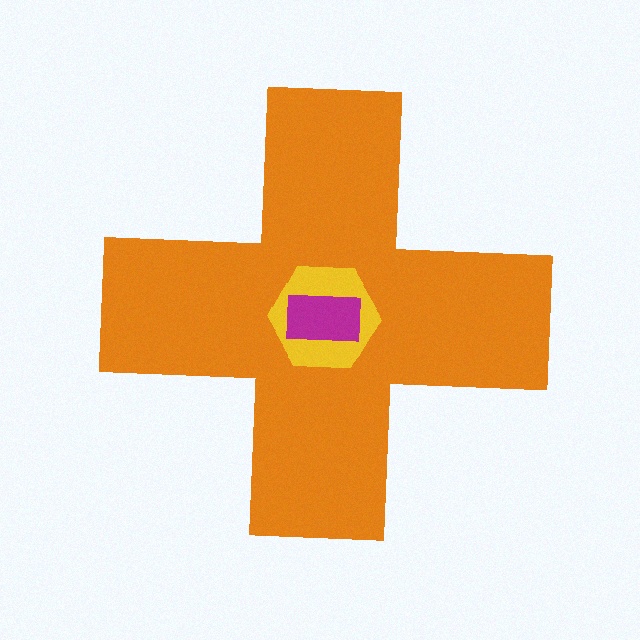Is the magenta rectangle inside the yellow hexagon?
Yes.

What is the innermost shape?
The magenta rectangle.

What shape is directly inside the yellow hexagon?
The magenta rectangle.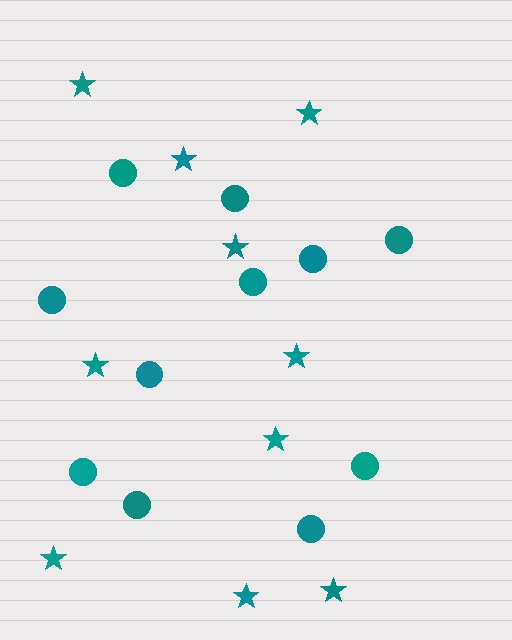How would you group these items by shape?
There are 2 groups: one group of stars (10) and one group of circles (11).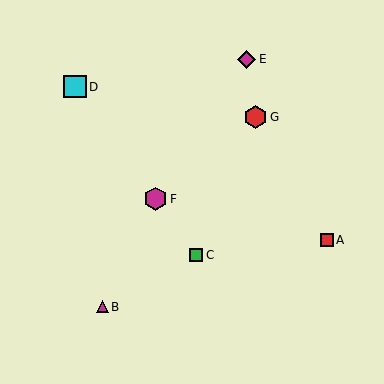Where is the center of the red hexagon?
The center of the red hexagon is at (256, 117).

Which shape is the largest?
The red hexagon (labeled G) is the largest.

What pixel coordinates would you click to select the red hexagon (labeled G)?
Click at (256, 117) to select the red hexagon G.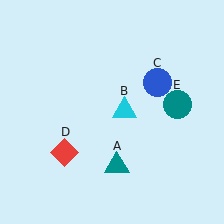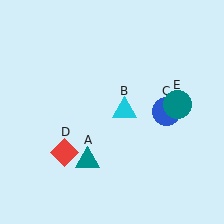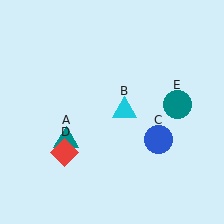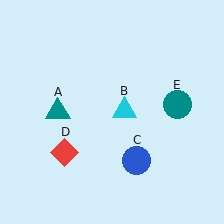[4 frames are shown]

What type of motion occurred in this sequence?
The teal triangle (object A), blue circle (object C) rotated clockwise around the center of the scene.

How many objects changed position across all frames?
2 objects changed position: teal triangle (object A), blue circle (object C).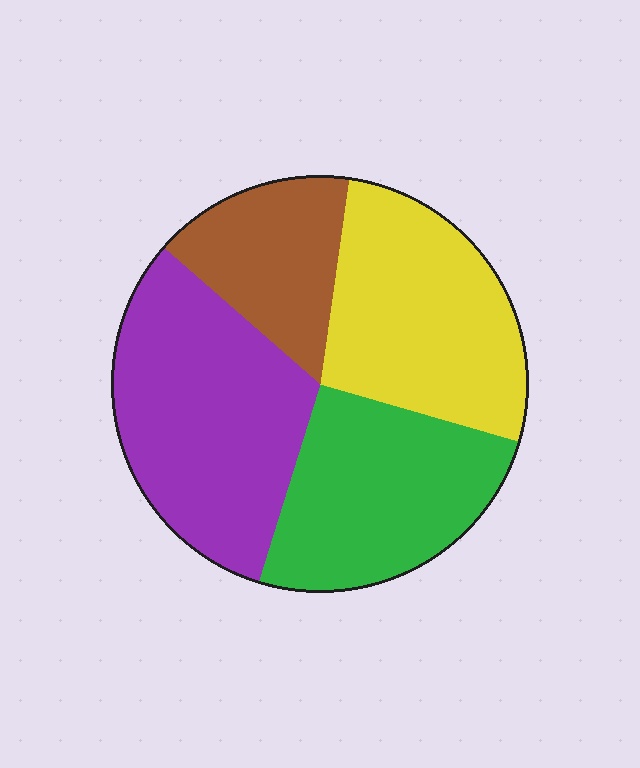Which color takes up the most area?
Purple, at roughly 30%.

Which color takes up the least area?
Brown, at roughly 15%.